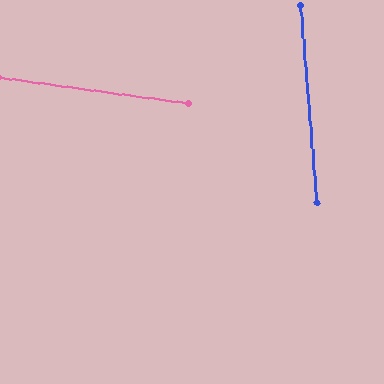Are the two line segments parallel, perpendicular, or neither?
Neither parallel nor perpendicular — they differ by about 78°.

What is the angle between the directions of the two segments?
Approximately 78 degrees.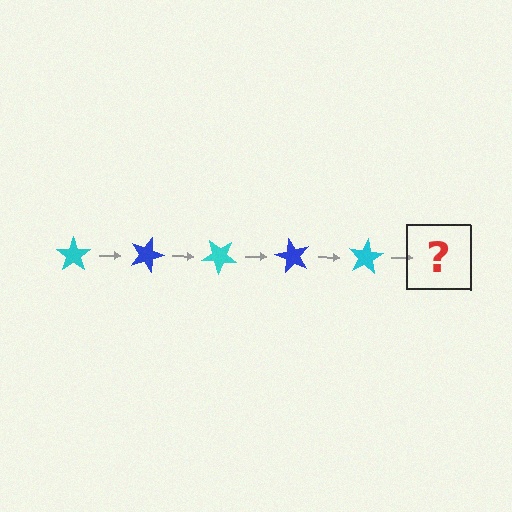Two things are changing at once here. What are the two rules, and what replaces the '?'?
The two rules are that it rotates 20 degrees each step and the color cycles through cyan and blue. The '?' should be a blue star, rotated 100 degrees from the start.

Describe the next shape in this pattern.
It should be a blue star, rotated 100 degrees from the start.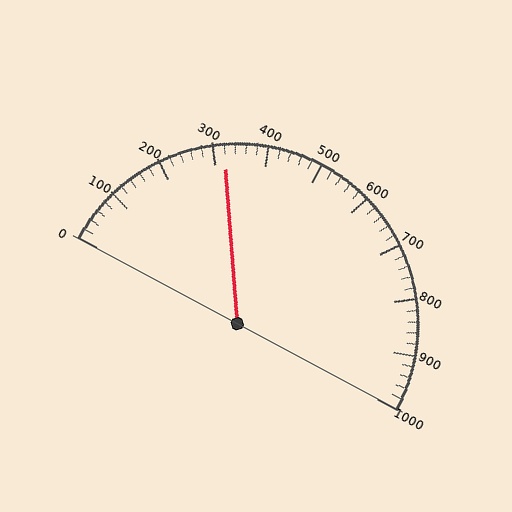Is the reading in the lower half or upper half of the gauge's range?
The reading is in the lower half of the range (0 to 1000).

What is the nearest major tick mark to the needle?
The nearest major tick mark is 300.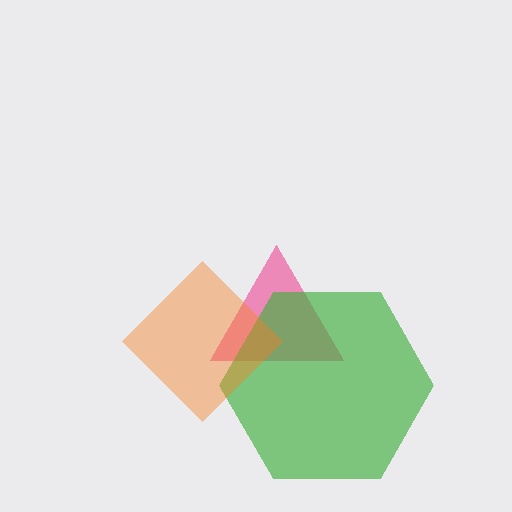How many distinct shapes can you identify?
There are 3 distinct shapes: a pink triangle, a green hexagon, an orange diamond.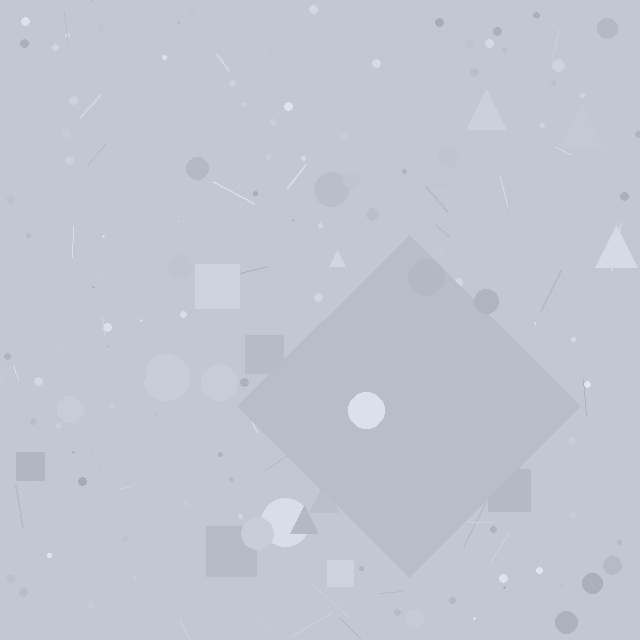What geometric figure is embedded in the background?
A diamond is embedded in the background.